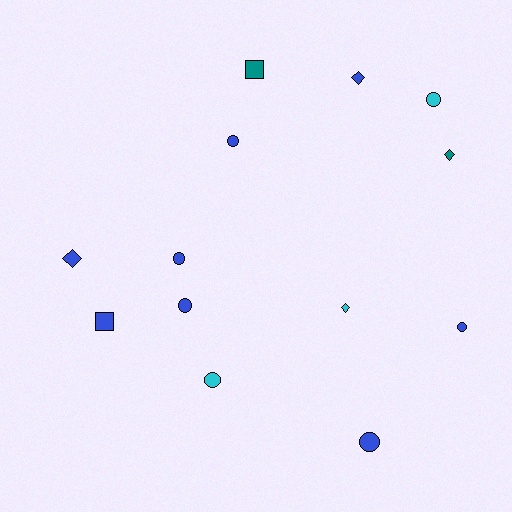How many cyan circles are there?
There are 2 cyan circles.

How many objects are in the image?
There are 13 objects.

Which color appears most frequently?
Blue, with 8 objects.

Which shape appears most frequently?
Circle, with 7 objects.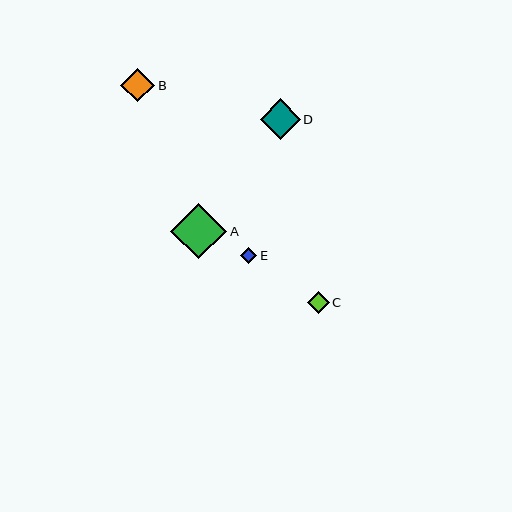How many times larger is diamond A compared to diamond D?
Diamond A is approximately 1.4 times the size of diamond D.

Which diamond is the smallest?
Diamond E is the smallest with a size of approximately 16 pixels.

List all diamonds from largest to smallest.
From largest to smallest: A, D, B, C, E.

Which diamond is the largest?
Diamond A is the largest with a size of approximately 56 pixels.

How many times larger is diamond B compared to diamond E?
Diamond B is approximately 2.1 times the size of diamond E.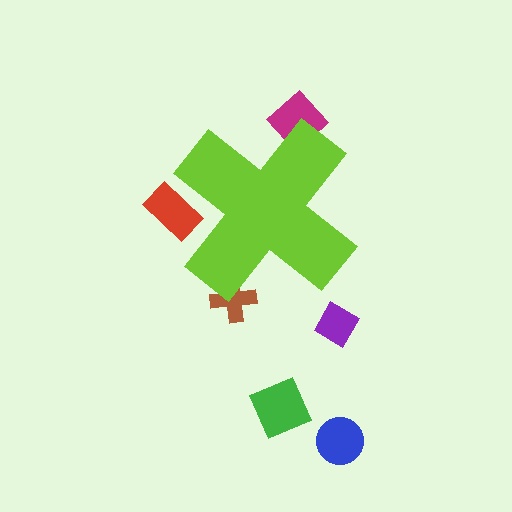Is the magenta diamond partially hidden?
Yes, the magenta diamond is partially hidden behind the lime cross.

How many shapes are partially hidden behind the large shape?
3 shapes are partially hidden.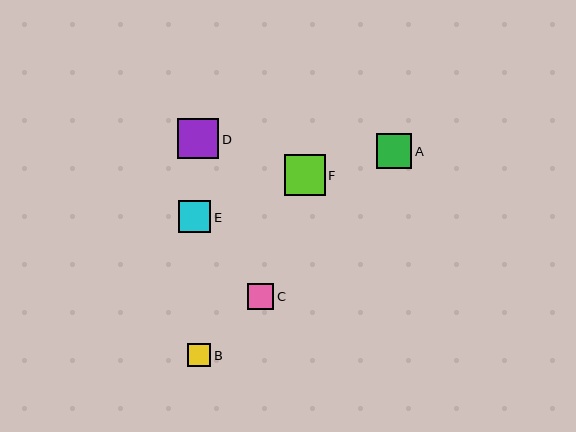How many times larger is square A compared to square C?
Square A is approximately 1.4 times the size of square C.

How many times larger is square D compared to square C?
Square D is approximately 1.6 times the size of square C.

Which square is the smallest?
Square B is the smallest with a size of approximately 24 pixels.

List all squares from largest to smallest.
From largest to smallest: D, F, A, E, C, B.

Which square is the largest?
Square D is the largest with a size of approximately 41 pixels.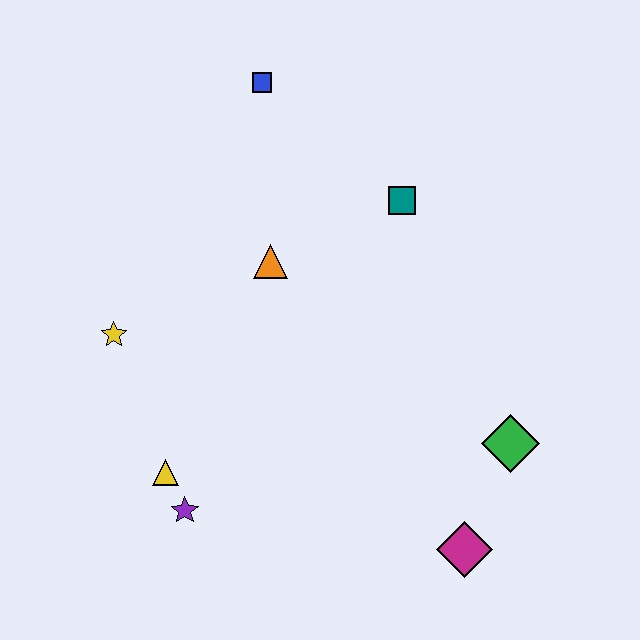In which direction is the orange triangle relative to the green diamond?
The orange triangle is to the left of the green diamond.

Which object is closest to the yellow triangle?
The purple star is closest to the yellow triangle.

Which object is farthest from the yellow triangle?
The blue square is farthest from the yellow triangle.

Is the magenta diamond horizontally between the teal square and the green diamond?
Yes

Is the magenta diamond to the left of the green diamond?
Yes